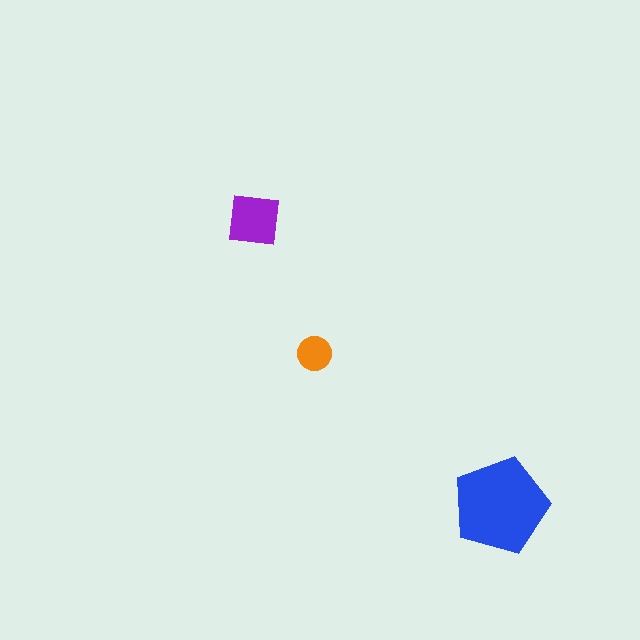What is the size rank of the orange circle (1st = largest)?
3rd.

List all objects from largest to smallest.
The blue pentagon, the purple square, the orange circle.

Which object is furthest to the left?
The purple square is leftmost.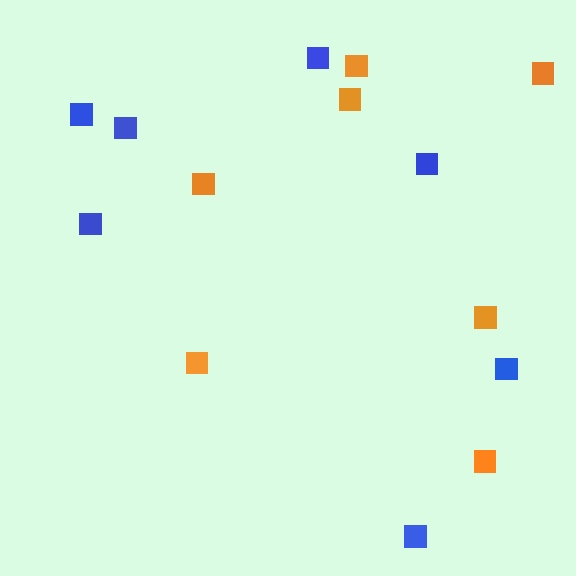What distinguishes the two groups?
There are 2 groups: one group of orange squares (7) and one group of blue squares (7).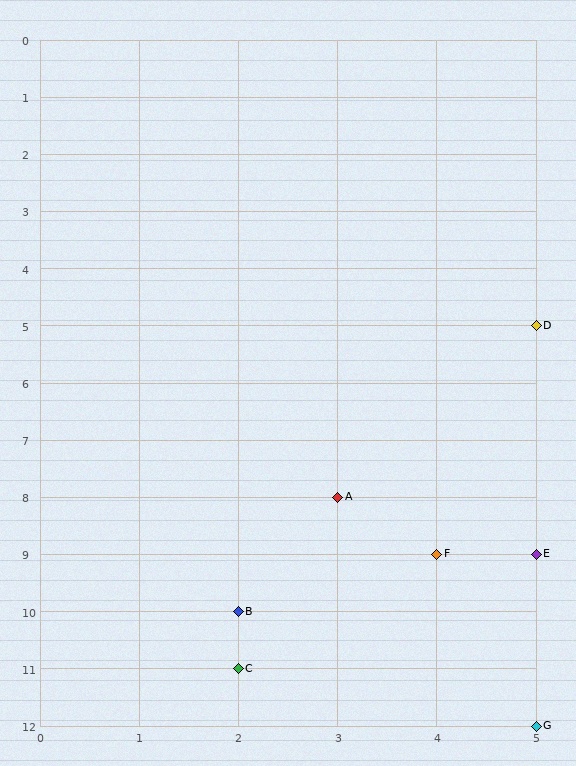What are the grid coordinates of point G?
Point G is at grid coordinates (5, 12).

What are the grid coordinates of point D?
Point D is at grid coordinates (5, 5).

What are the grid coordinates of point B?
Point B is at grid coordinates (2, 10).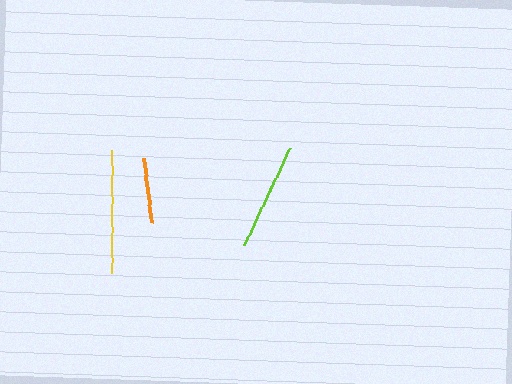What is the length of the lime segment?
The lime segment is approximately 106 pixels long.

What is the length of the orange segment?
The orange segment is approximately 65 pixels long.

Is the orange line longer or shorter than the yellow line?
The yellow line is longer than the orange line.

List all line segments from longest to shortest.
From longest to shortest: yellow, lime, orange.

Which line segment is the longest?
The yellow line is the longest at approximately 123 pixels.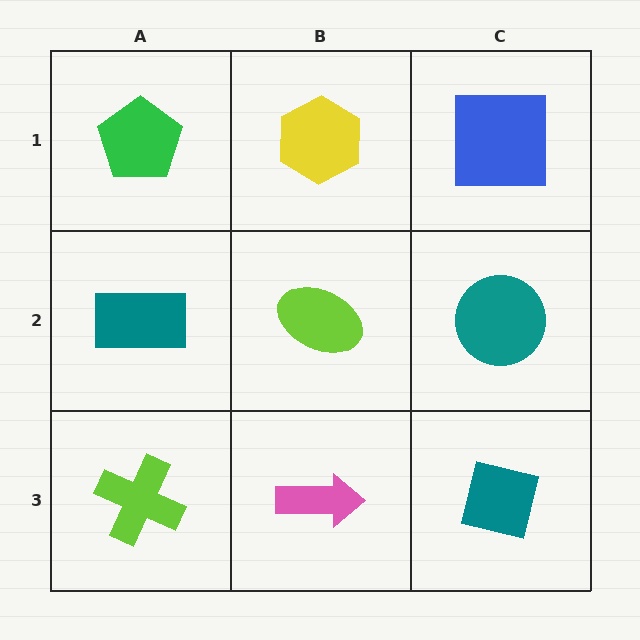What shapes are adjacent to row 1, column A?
A teal rectangle (row 2, column A), a yellow hexagon (row 1, column B).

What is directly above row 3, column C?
A teal circle.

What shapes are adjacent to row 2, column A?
A green pentagon (row 1, column A), a lime cross (row 3, column A), a lime ellipse (row 2, column B).